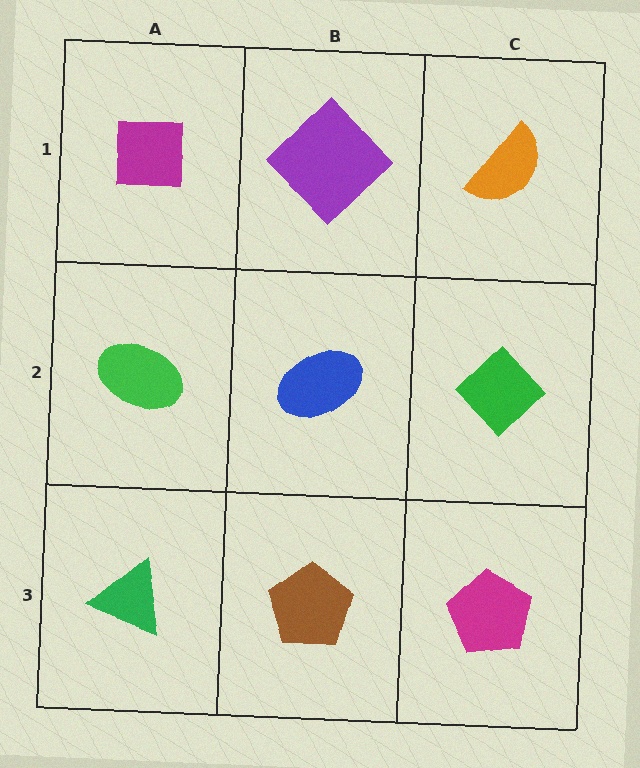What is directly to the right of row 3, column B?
A magenta pentagon.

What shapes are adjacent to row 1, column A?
A green ellipse (row 2, column A), a purple diamond (row 1, column B).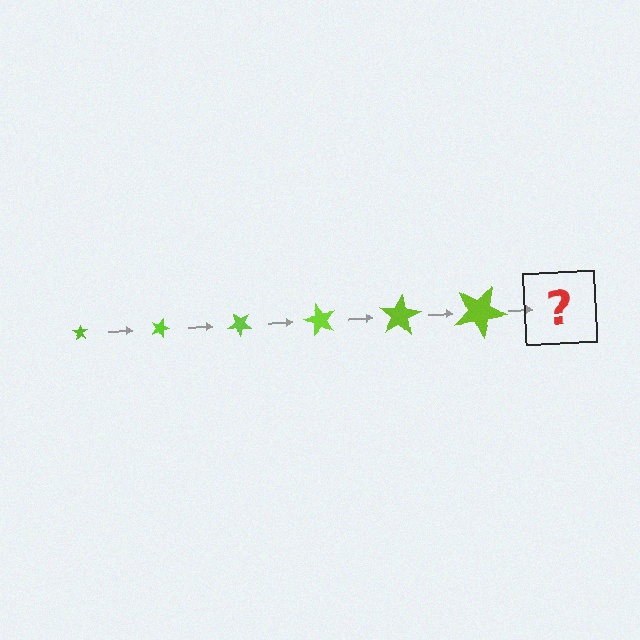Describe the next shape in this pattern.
It should be a star, larger than the previous one and rotated 120 degrees from the start.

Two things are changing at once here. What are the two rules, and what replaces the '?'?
The two rules are that the star grows larger each step and it rotates 20 degrees each step. The '?' should be a star, larger than the previous one and rotated 120 degrees from the start.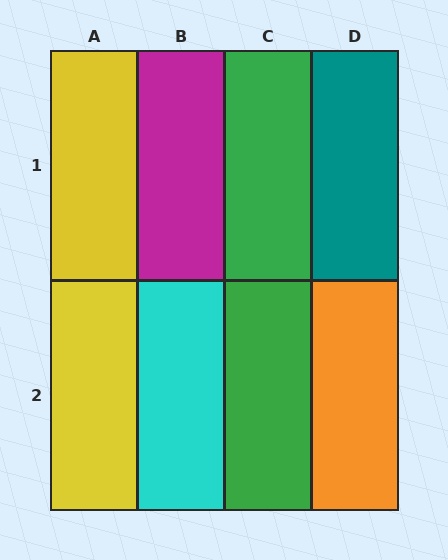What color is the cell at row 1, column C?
Green.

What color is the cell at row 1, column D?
Teal.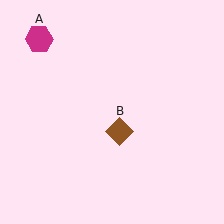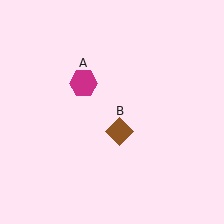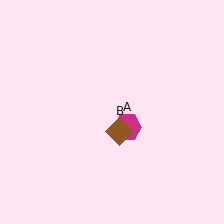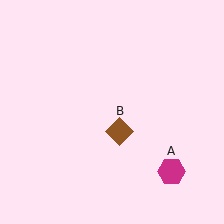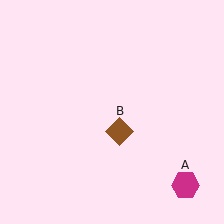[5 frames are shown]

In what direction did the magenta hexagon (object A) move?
The magenta hexagon (object A) moved down and to the right.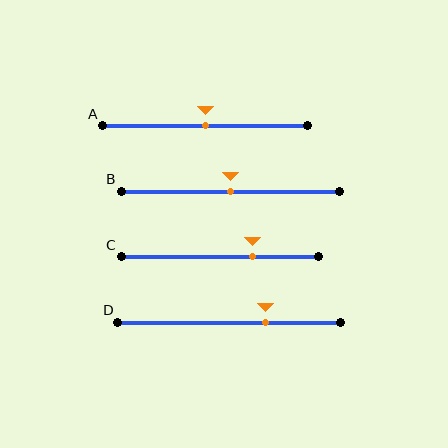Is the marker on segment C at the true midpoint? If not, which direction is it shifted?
No, the marker on segment C is shifted to the right by about 17% of the segment length.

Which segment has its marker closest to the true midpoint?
Segment A has its marker closest to the true midpoint.